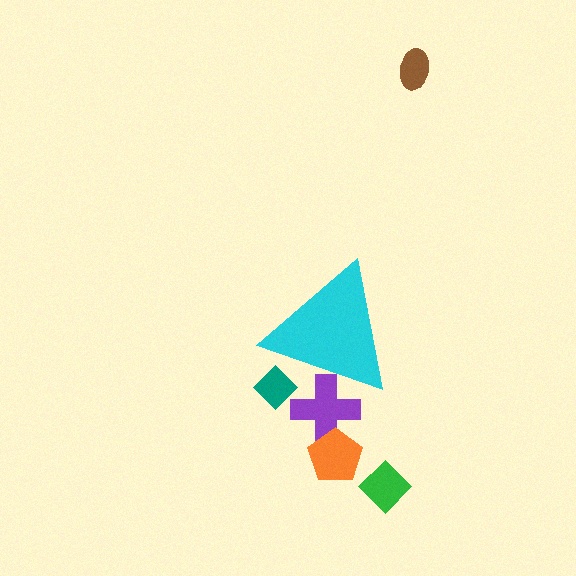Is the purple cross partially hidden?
Yes, the purple cross is partially hidden behind the cyan triangle.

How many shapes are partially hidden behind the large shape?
2 shapes are partially hidden.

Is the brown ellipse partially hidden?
No, the brown ellipse is fully visible.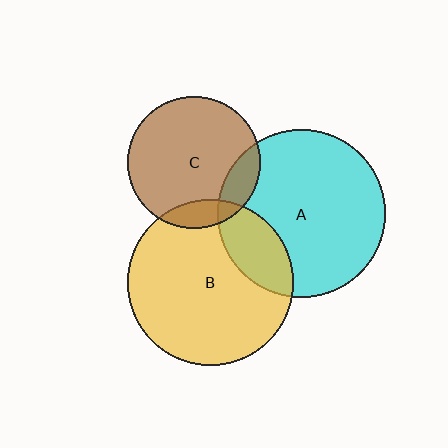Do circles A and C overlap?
Yes.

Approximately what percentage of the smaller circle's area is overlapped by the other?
Approximately 15%.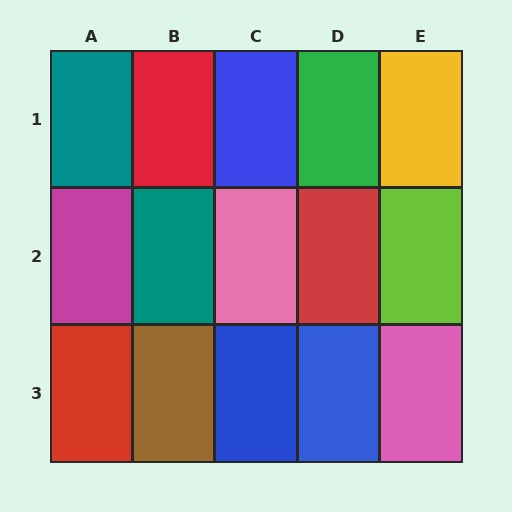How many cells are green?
1 cell is green.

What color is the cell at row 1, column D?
Green.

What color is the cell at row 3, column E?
Pink.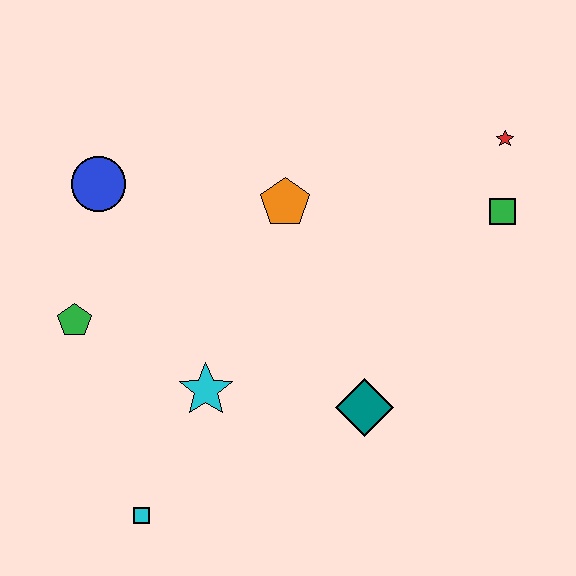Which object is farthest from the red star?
The cyan square is farthest from the red star.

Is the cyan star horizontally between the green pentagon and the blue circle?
No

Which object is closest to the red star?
The green square is closest to the red star.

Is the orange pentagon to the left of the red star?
Yes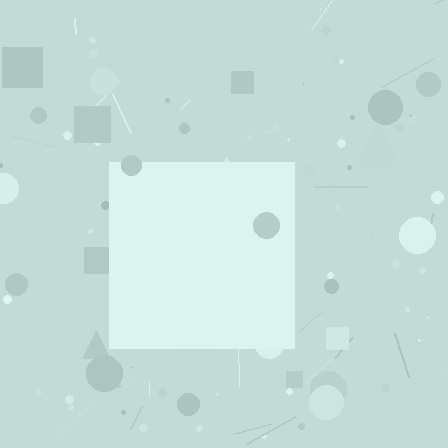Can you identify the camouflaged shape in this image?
The camouflaged shape is a square.